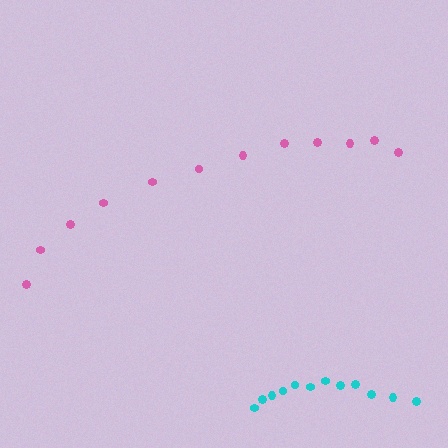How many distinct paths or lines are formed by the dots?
There are 2 distinct paths.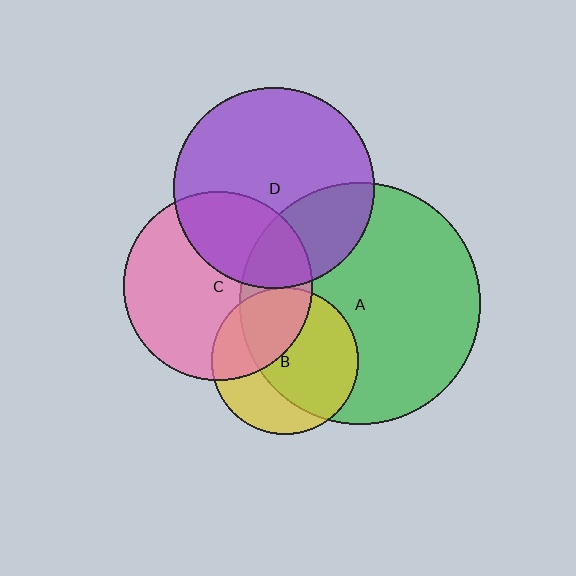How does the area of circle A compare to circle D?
Approximately 1.4 times.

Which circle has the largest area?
Circle A (green).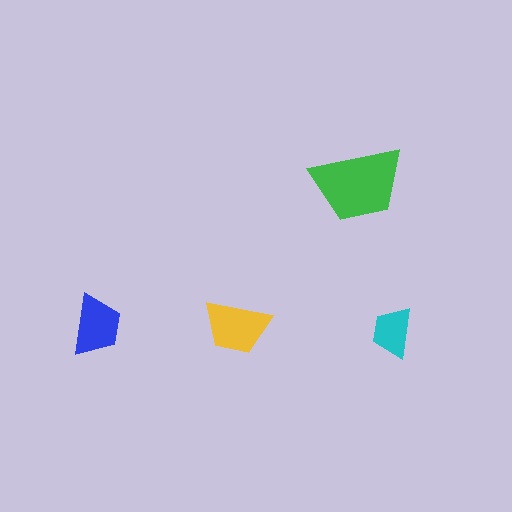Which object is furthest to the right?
The cyan trapezoid is rightmost.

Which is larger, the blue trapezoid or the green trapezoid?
The green one.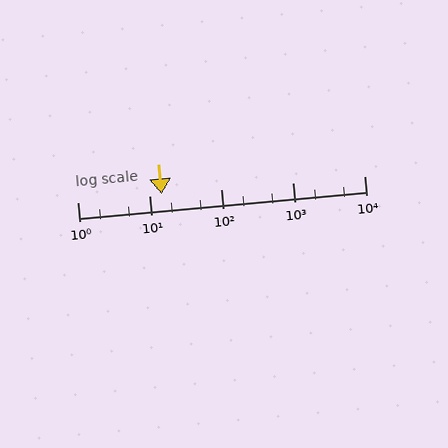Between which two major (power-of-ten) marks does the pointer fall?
The pointer is between 10 and 100.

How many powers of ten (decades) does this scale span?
The scale spans 4 decades, from 1 to 10000.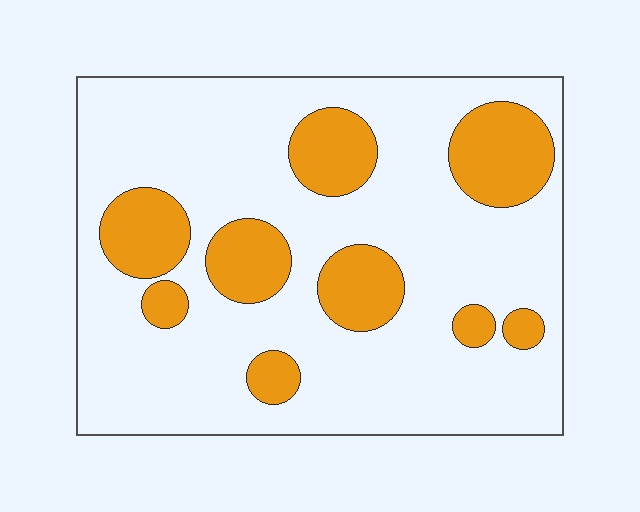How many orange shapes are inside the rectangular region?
9.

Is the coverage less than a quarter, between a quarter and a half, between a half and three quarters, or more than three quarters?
Less than a quarter.